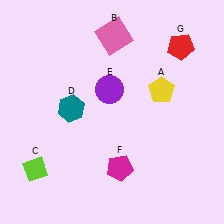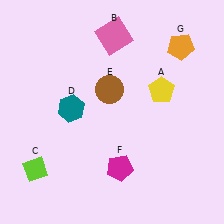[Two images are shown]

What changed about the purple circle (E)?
In Image 1, E is purple. In Image 2, it changed to brown.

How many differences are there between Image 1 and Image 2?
There are 2 differences between the two images.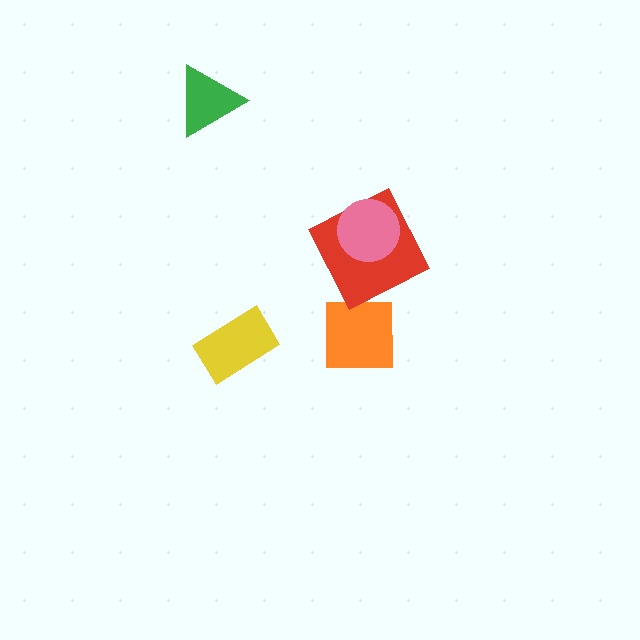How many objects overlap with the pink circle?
1 object overlaps with the pink circle.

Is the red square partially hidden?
Yes, it is partially covered by another shape.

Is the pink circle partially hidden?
No, no other shape covers it.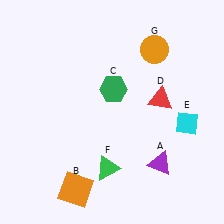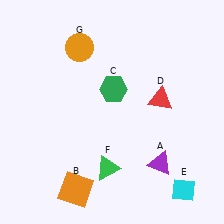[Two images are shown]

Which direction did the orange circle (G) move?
The orange circle (G) moved left.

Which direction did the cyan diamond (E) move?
The cyan diamond (E) moved down.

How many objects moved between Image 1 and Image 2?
2 objects moved between the two images.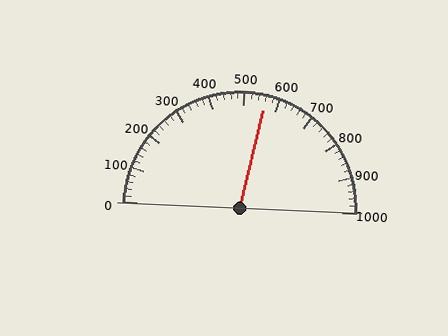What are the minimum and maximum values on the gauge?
The gauge ranges from 0 to 1000.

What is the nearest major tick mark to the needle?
The nearest major tick mark is 600.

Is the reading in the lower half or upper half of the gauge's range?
The reading is in the upper half of the range (0 to 1000).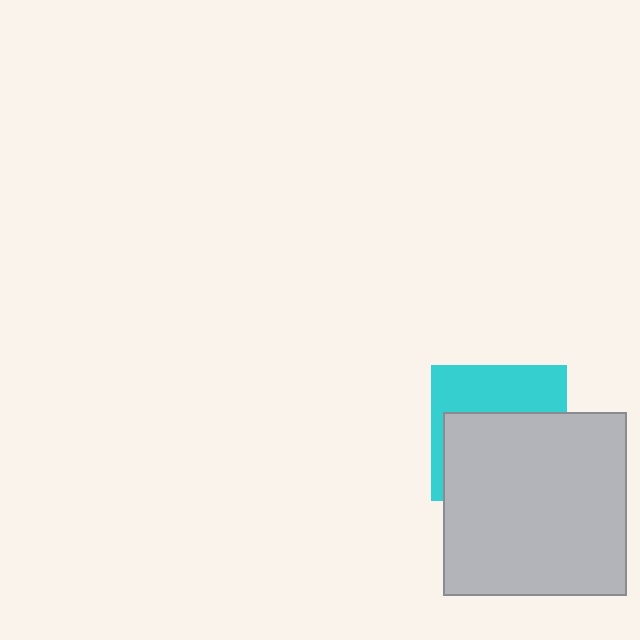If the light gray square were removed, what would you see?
You would see the complete cyan square.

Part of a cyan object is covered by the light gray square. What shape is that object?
It is a square.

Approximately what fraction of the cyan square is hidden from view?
Roughly 60% of the cyan square is hidden behind the light gray square.